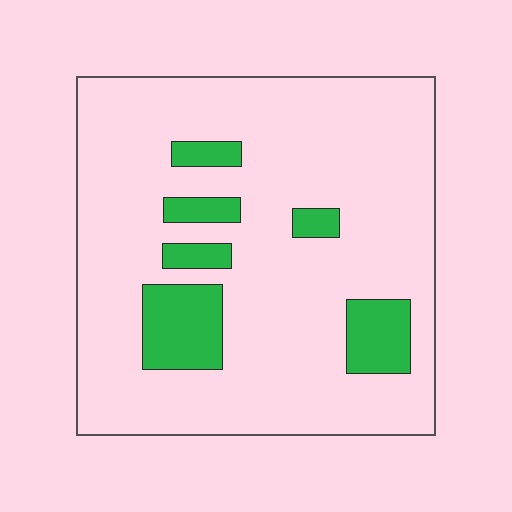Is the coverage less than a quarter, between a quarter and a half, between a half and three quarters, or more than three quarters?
Less than a quarter.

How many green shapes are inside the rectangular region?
6.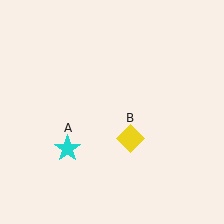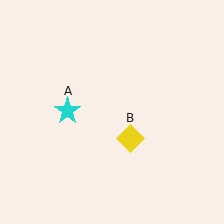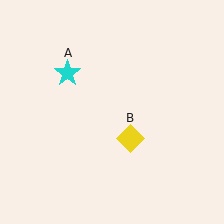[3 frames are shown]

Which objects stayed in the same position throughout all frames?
Yellow diamond (object B) remained stationary.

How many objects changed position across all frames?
1 object changed position: cyan star (object A).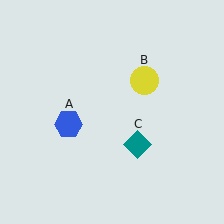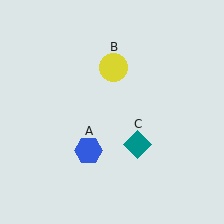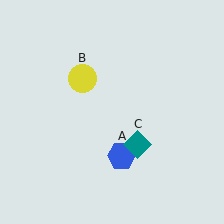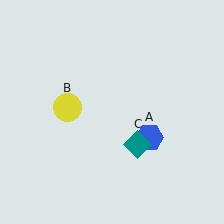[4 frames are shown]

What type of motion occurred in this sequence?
The blue hexagon (object A), yellow circle (object B) rotated counterclockwise around the center of the scene.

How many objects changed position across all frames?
2 objects changed position: blue hexagon (object A), yellow circle (object B).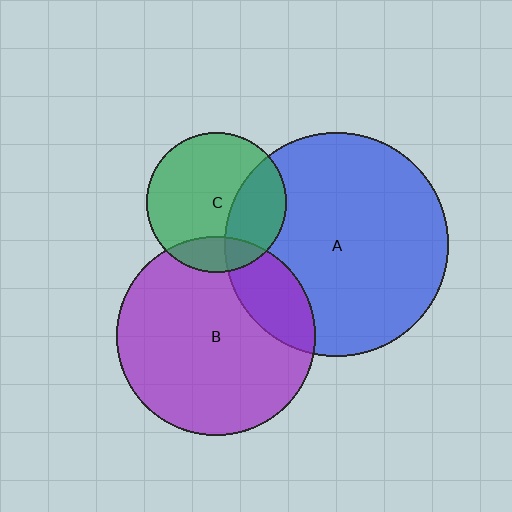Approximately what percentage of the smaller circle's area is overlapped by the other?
Approximately 20%.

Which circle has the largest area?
Circle A (blue).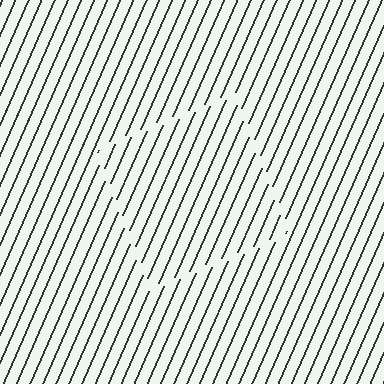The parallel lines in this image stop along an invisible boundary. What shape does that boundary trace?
An illusory square. The interior of the shape contains the same grating, shifted by half a period — the contour is defined by the phase discontinuity where line-ends from the inner and outer gratings abut.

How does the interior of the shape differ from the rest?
The interior of the shape contains the same grating, shifted by half a period — the contour is defined by the phase discontinuity where line-ends from the inner and outer gratings abut.